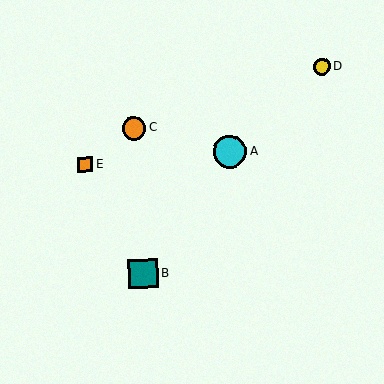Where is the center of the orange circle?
The center of the orange circle is at (134, 128).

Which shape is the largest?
The cyan circle (labeled A) is the largest.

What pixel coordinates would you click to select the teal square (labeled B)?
Click at (143, 274) to select the teal square B.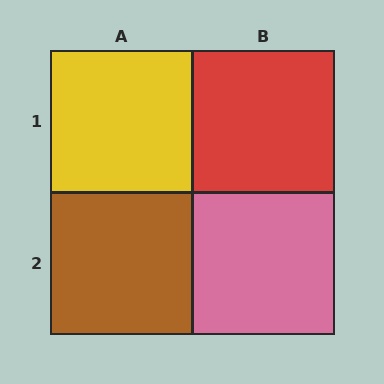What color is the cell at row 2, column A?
Brown.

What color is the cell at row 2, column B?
Pink.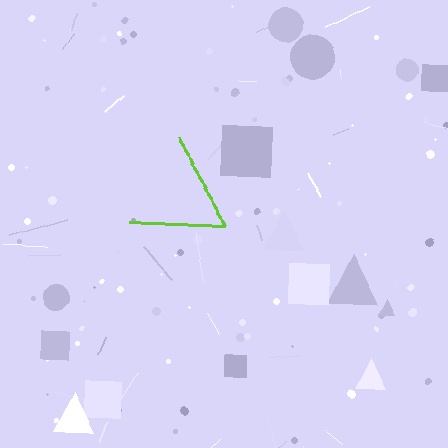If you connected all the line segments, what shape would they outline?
They would outline a triangle.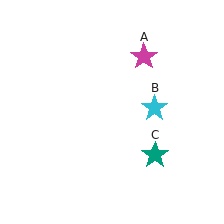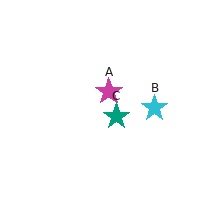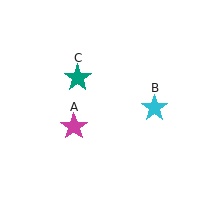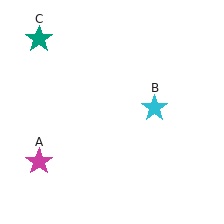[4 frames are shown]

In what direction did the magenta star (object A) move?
The magenta star (object A) moved down and to the left.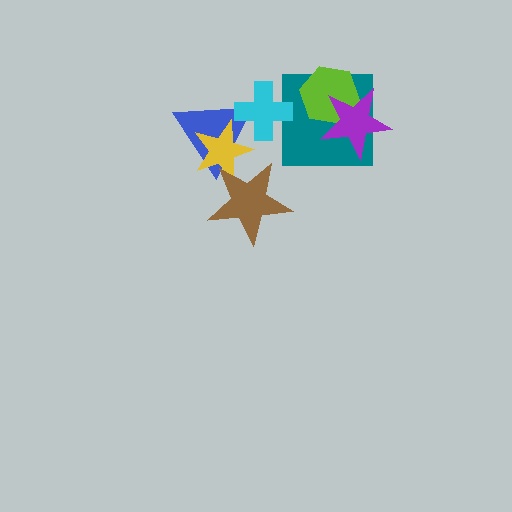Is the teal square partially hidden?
Yes, it is partially covered by another shape.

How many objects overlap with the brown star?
2 objects overlap with the brown star.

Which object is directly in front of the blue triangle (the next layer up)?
The yellow star is directly in front of the blue triangle.